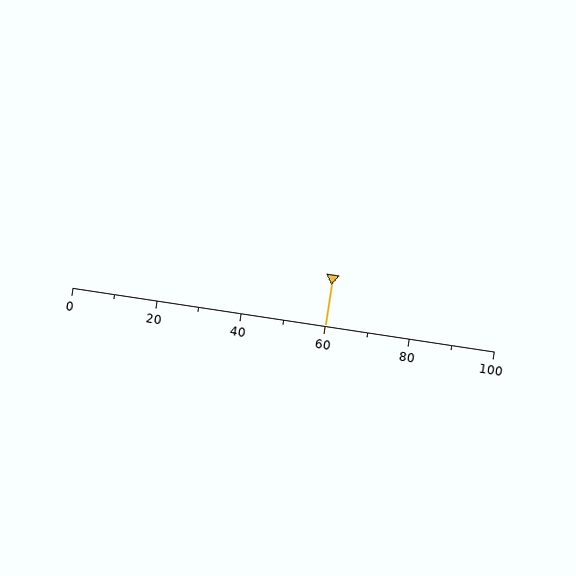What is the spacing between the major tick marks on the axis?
The major ticks are spaced 20 apart.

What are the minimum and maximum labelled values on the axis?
The axis runs from 0 to 100.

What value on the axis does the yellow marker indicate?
The marker indicates approximately 60.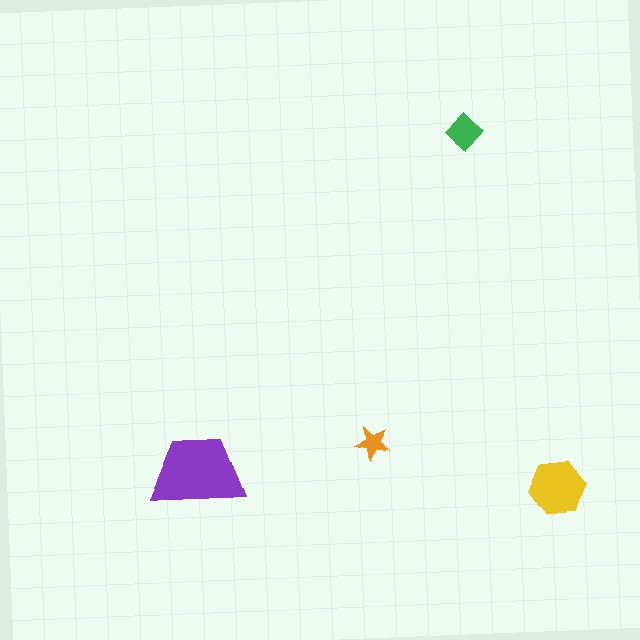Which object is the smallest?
The orange star.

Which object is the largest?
The purple trapezoid.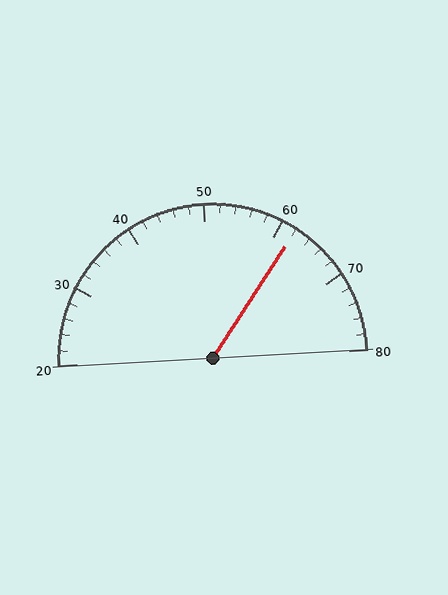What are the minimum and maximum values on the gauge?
The gauge ranges from 20 to 80.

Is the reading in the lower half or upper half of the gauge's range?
The reading is in the upper half of the range (20 to 80).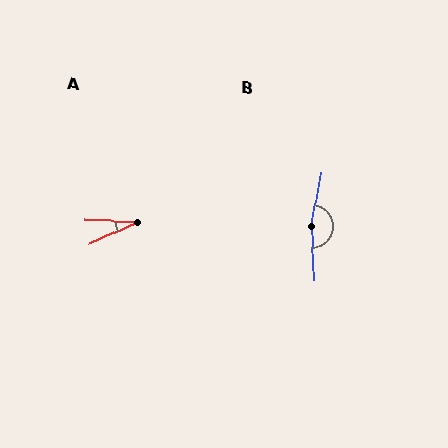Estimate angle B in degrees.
Approximately 166 degrees.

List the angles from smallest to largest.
A (27°), B (166°).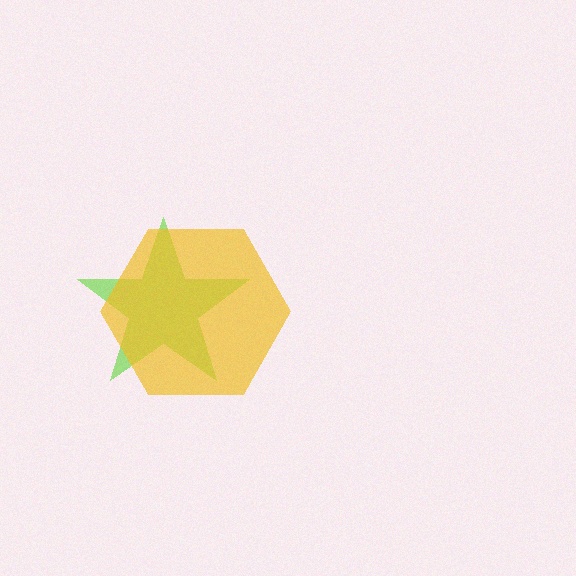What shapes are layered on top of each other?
The layered shapes are: a lime star, a yellow hexagon.